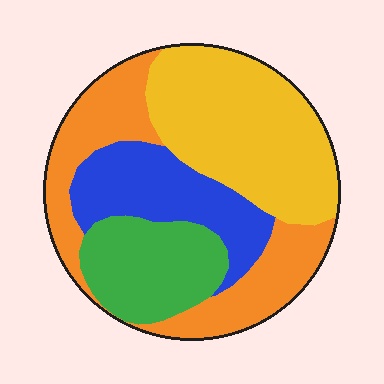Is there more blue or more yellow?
Yellow.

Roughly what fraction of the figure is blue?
Blue covers 19% of the figure.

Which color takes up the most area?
Yellow, at roughly 35%.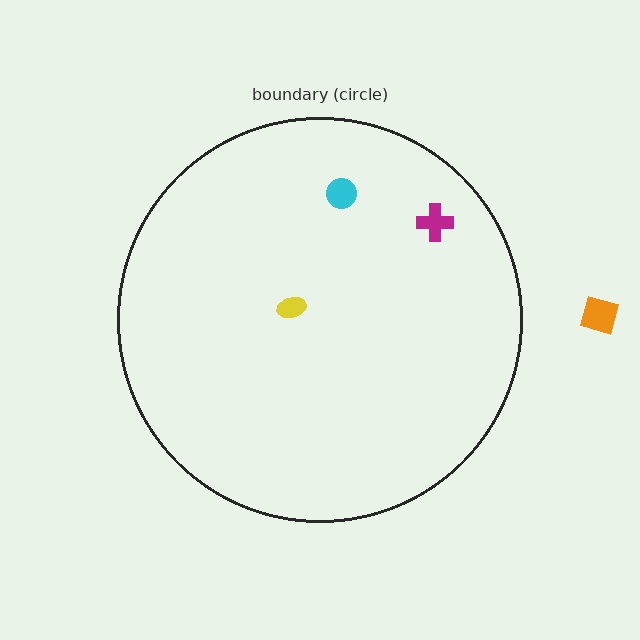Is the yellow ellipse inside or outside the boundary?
Inside.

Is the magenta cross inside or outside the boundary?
Inside.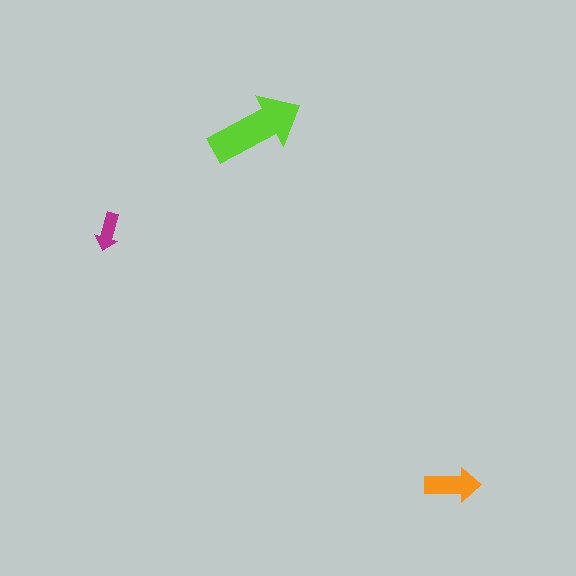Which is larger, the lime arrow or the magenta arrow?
The lime one.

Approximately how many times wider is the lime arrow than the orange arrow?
About 1.5 times wider.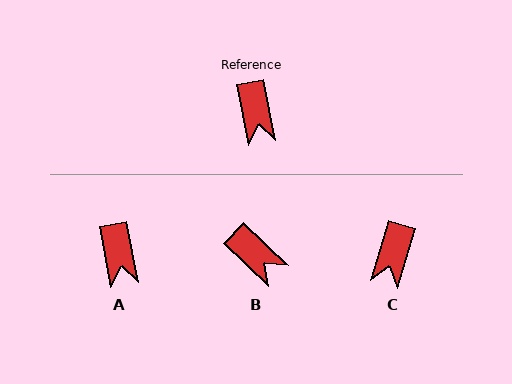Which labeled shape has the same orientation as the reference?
A.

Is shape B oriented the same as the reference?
No, it is off by about 35 degrees.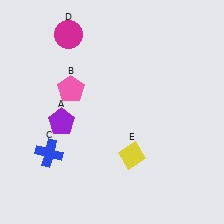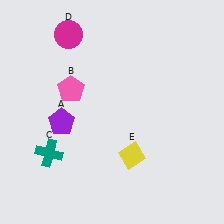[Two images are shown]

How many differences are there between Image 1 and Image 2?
There is 1 difference between the two images.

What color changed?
The cross (C) changed from blue in Image 1 to teal in Image 2.